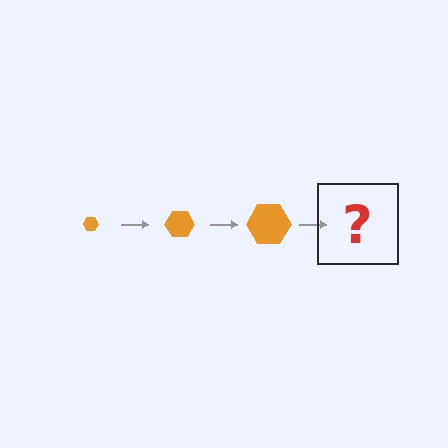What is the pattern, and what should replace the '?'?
The pattern is that the hexagon gets progressively larger each step. The '?' should be an orange hexagon, larger than the previous one.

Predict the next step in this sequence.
The next step is an orange hexagon, larger than the previous one.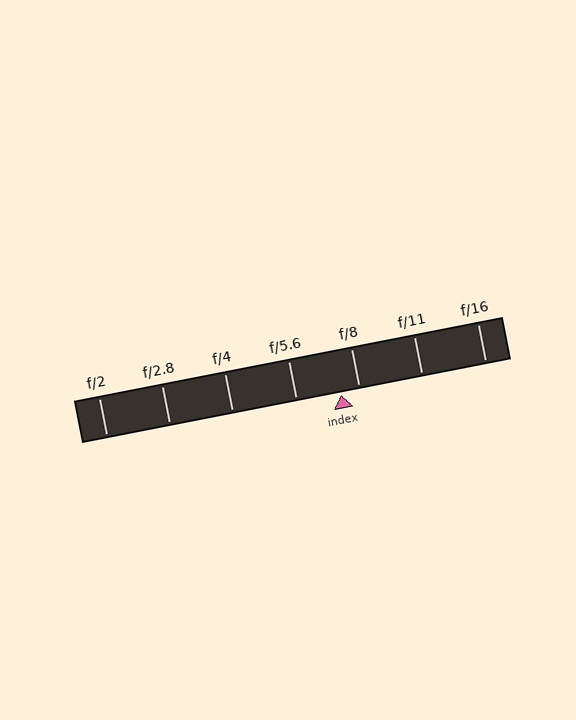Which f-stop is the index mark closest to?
The index mark is closest to f/8.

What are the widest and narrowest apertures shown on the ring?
The widest aperture shown is f/2 and the narrowest is f/16.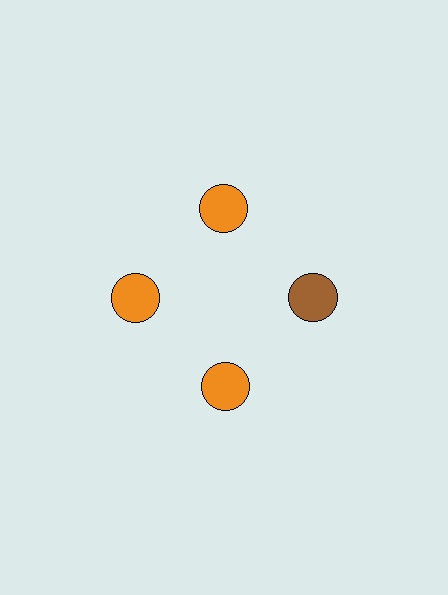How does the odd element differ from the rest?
It has a different color: brown instead of orange.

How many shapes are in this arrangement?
There are 4 shapes arranged in a ring pattern.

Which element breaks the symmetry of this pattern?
The brown circle at roughly the 3 o'clock position breaks the symmetry. All other shapes are orange circles.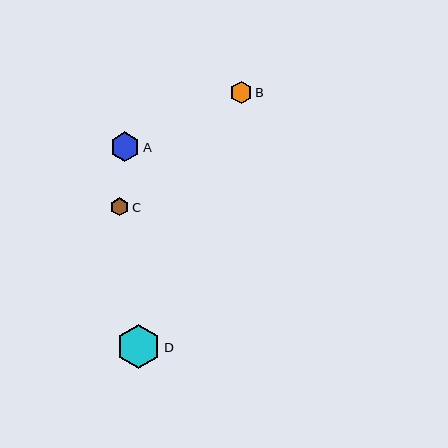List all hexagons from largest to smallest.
From largest to smallest: D, A, B, C.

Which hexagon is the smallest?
Hexagon C is the smallest with a size of approximately 18 pixels.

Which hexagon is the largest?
Hexagon D is the largest with a size of approximately 44 pixels.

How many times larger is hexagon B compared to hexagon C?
Hexagon B is approximately 1.2 times the size of hexagon C.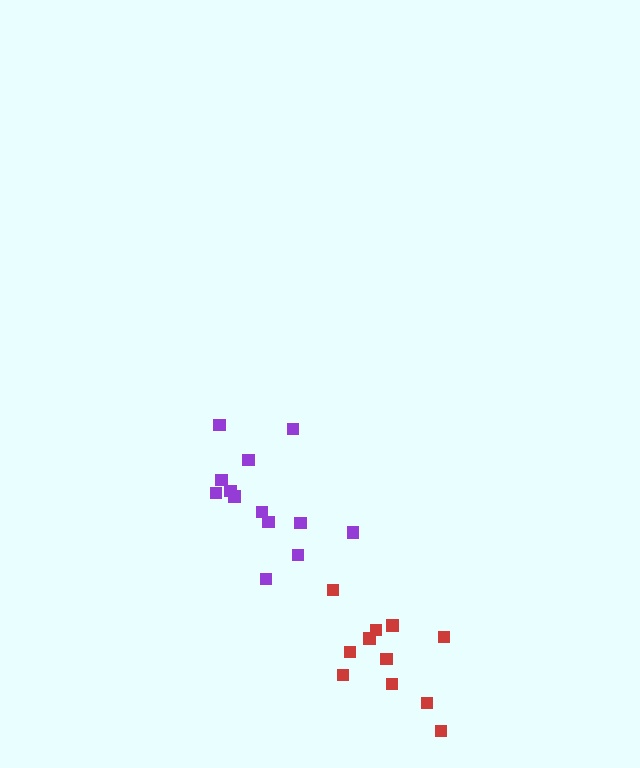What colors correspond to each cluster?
The clusters are colored: purple, red.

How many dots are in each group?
Group 1: 13 dots, Group 2: 11 dots (24 total).